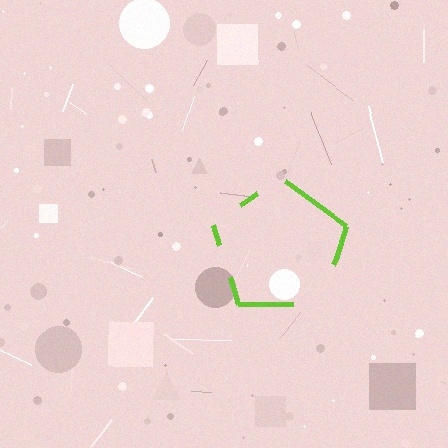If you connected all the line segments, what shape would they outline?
They would outline a pentagon.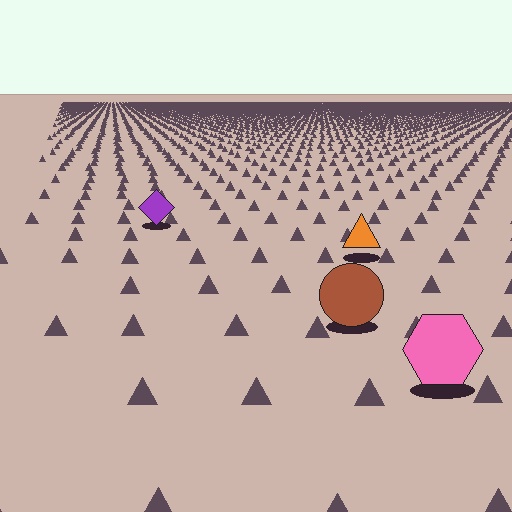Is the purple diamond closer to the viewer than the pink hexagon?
No. The pink hexagon is closer — you can tell from the texture gradient: the ground texture is coarser near it.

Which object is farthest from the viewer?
The purple diamond is farthest from the viewer. It appears smaller and the ground texture around it is denser.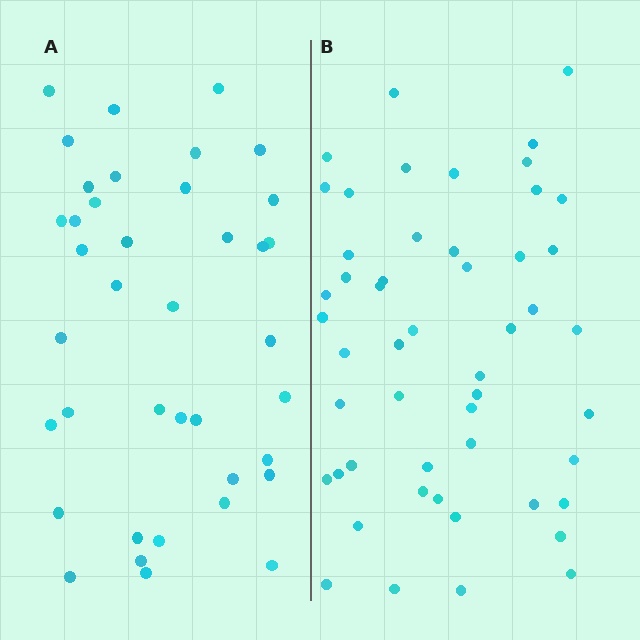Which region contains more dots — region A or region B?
Region B (the right region) has more dots.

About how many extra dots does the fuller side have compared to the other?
Region B has roughly 12 or so more dots than region A.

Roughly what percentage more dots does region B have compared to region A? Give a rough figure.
About 30% more.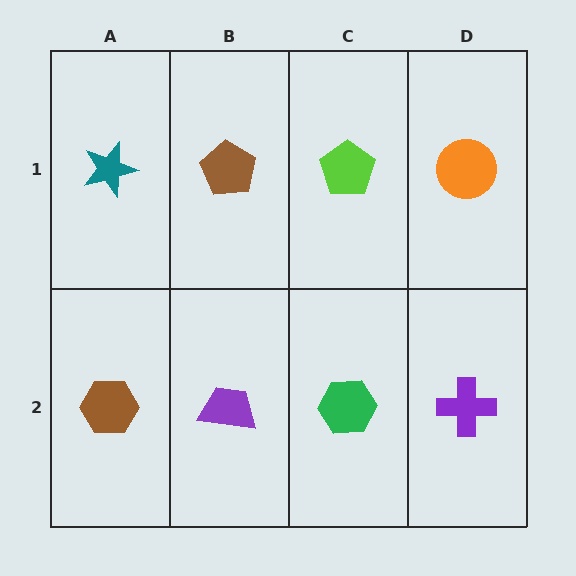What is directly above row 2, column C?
A lime pentagon.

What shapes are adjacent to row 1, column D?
A purple cross (row 2, column D), a lime pentagon (row 1, column C).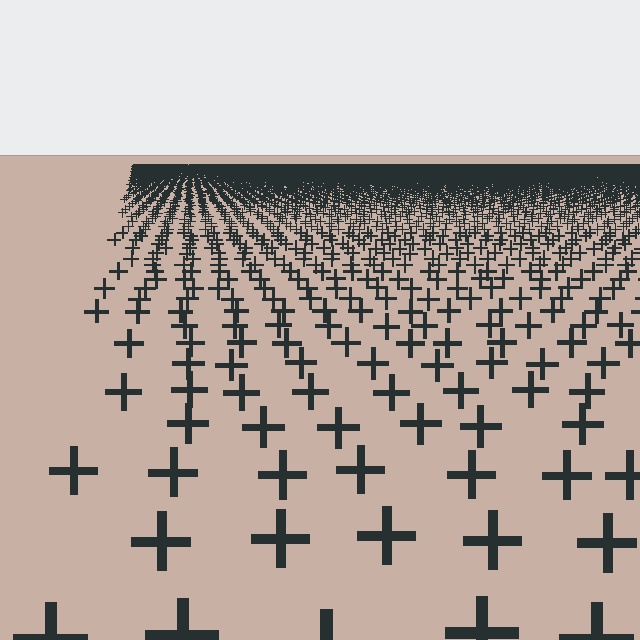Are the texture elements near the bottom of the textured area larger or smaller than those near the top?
Larger. Near the bottom, elements are closer to the viewer and appear at a bigger on-screen size.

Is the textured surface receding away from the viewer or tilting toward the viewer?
The surface is receding away from the viewer. Texture elements get smaller and denser toward the top.